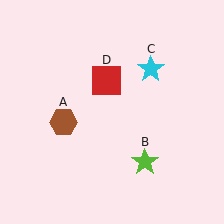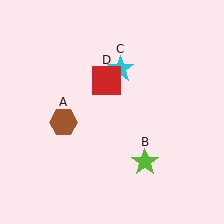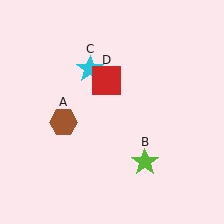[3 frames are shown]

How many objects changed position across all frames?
1 object changed position: cyan star (object C).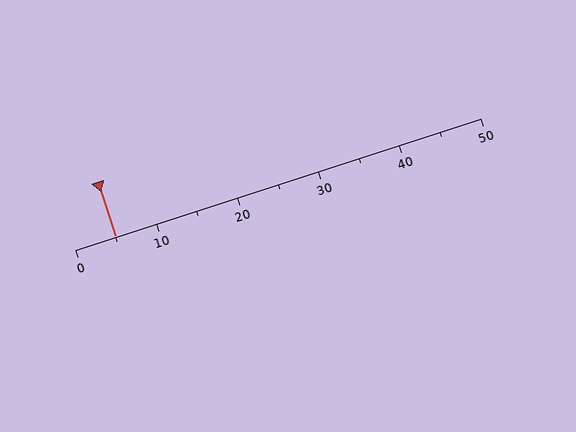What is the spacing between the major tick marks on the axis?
The major ticks are spaced 10 apart.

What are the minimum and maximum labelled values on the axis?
The axis runs from 0 to 50.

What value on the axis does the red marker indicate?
The marker indicates approximately 5.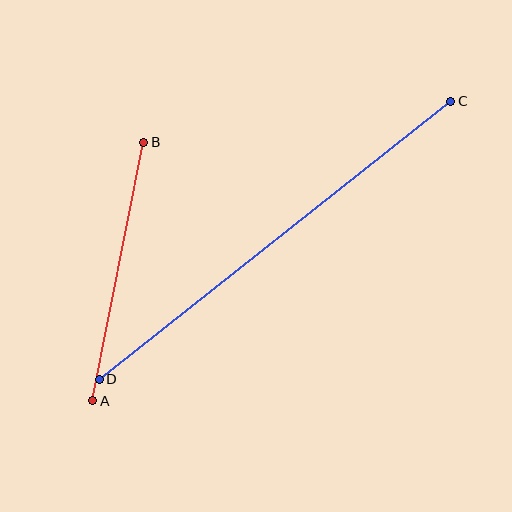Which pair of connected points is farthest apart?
Points C and D are farthest apart.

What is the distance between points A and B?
The distance is approximately 264 pixels.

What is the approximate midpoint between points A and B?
The midpoint is at approximately (118, 272) pixels.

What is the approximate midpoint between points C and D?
The midpoint is at approximately (275, 240) pixels.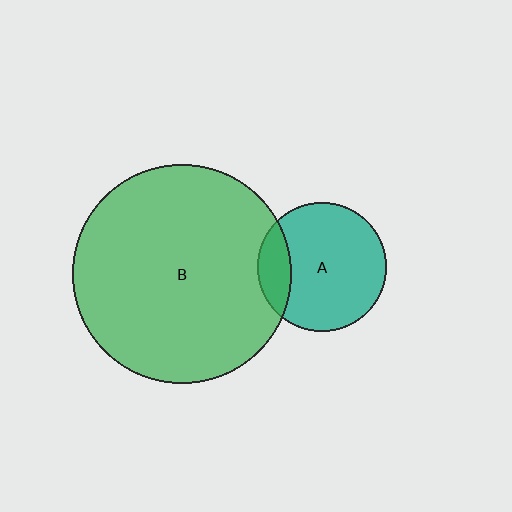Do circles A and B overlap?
Yes.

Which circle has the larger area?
Circle B (green).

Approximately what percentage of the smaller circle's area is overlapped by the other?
Approximately 15%.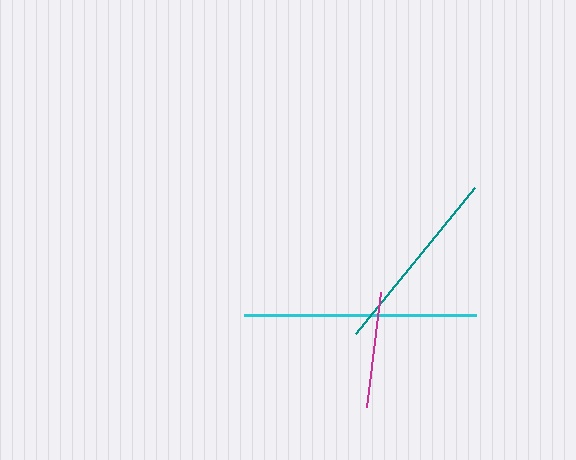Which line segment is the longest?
The cyan line is the longest at approximately 232 pixels.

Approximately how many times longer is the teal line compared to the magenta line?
The teal line is approximately 1.6 times the length of the magenta line.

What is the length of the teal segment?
The teal segment is approximately 188 pixels long.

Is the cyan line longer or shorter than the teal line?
The cyan line is longer than the teal line.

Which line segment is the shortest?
The magenta line is the shortest at approximately 115 pixels.